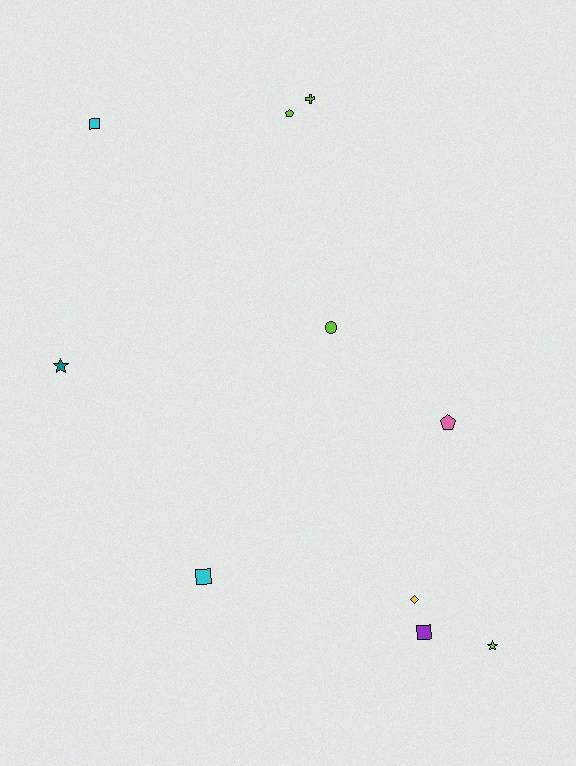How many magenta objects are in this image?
There are no magenta objects.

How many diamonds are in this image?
There is 1 diamond.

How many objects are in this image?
There are 10 objects.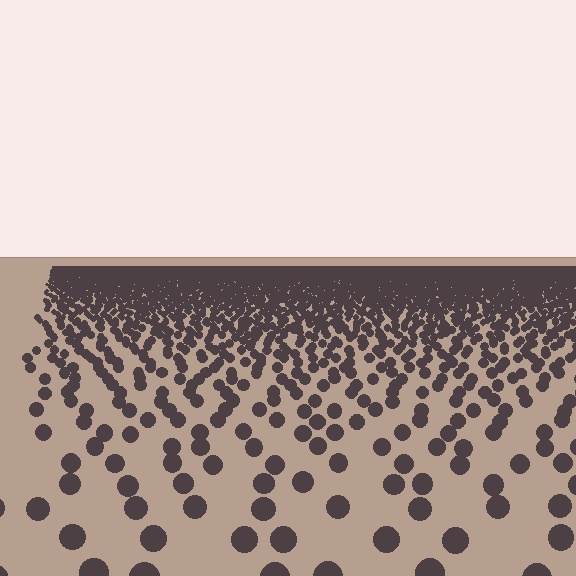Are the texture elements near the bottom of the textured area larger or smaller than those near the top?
Larger. Near the bottom, elements are closer to the viewer and appear at a bigger on-screen size.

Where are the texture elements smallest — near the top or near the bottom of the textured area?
Near the top.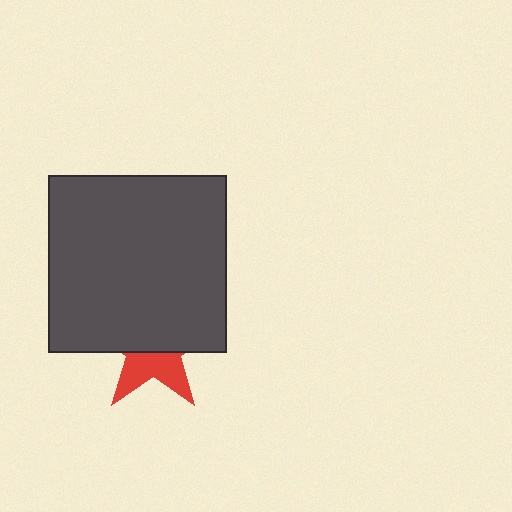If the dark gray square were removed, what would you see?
You would see the complete red star.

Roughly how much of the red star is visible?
A small part of it is visible (roughly 40%).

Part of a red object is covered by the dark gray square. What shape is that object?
It is a star.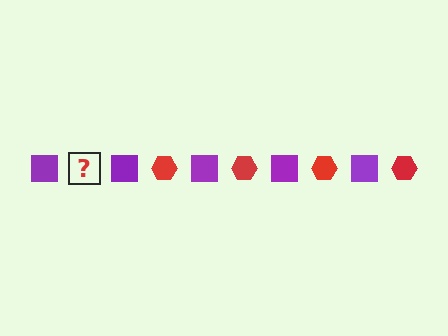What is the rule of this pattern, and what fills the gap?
The rule is that the pattern alternates between purple square and red hexagon. The gap should be filled with a red hexagon.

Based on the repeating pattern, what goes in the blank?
The blank should be a red hexagon.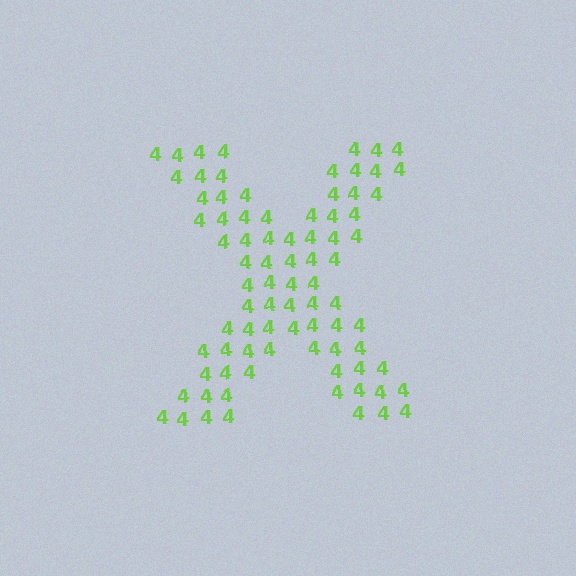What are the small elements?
The small elements are digit 4's.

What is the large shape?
The large shape is the letter X.